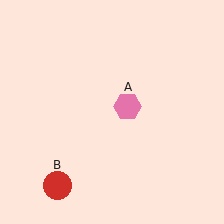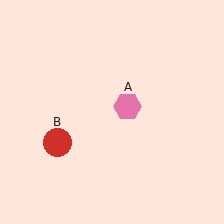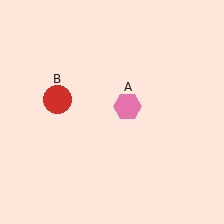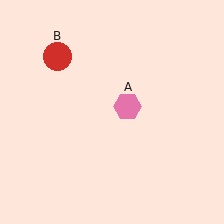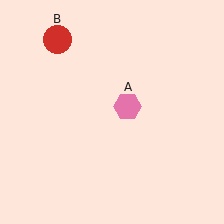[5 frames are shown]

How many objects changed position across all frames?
1 object changed position: red circle (object B).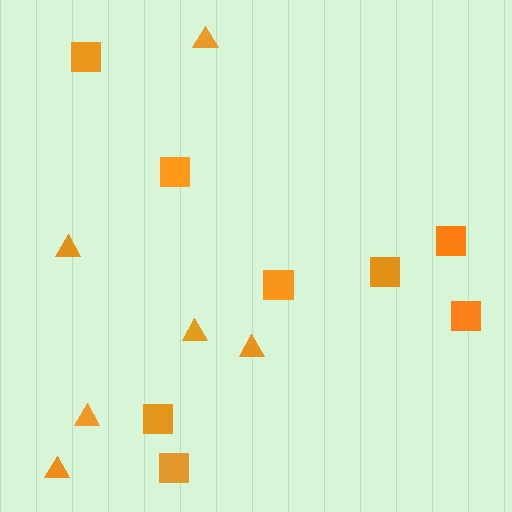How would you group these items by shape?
There are 2 groups: one group of squares (8) and one group of triangles (6).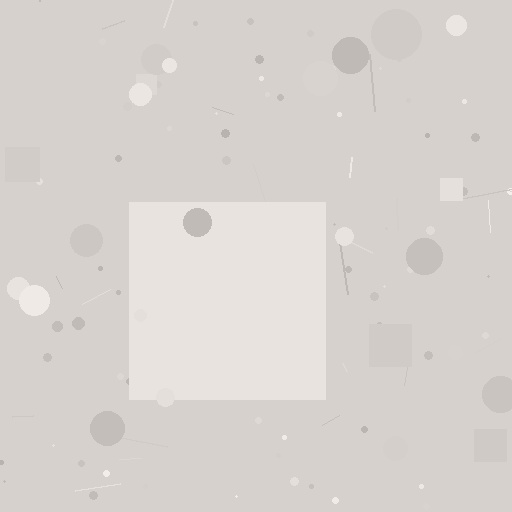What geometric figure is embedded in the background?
A square is embedded in the background.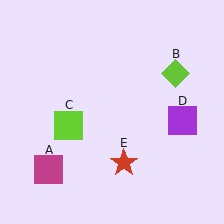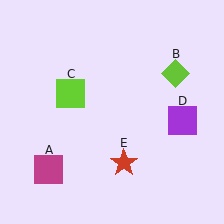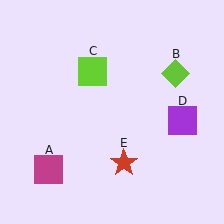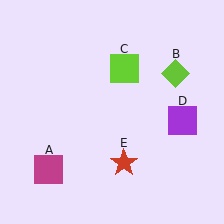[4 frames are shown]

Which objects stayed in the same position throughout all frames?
Magenta square (object A) and lime diamond (object B) and purple square (object D) and red star (object E) remained stationary.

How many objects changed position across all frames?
1 object changed position: lime square (object C).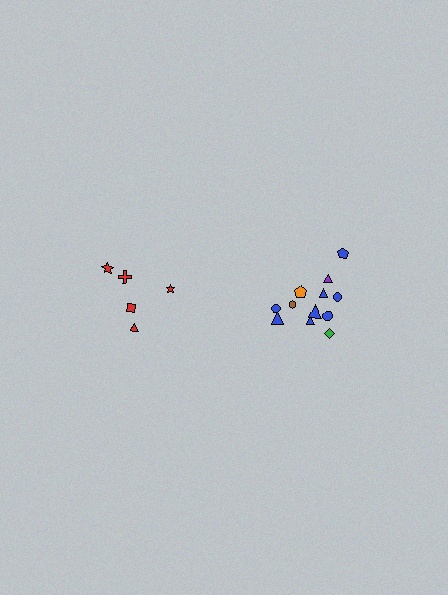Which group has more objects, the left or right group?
The right group.